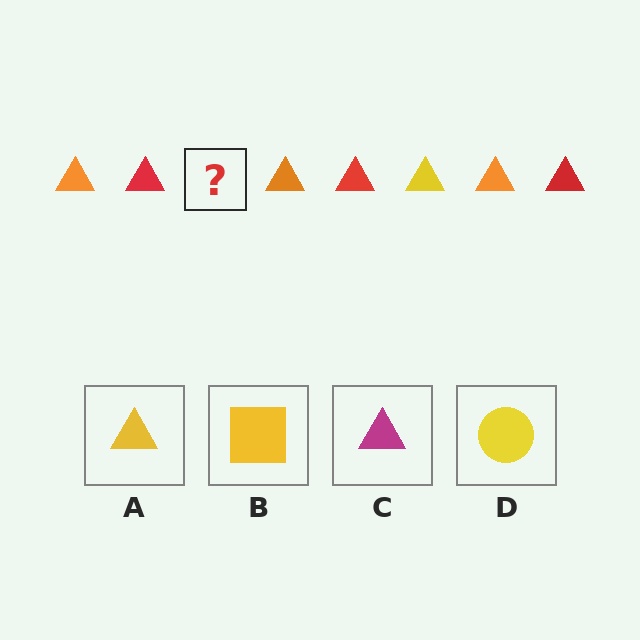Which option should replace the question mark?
Option A.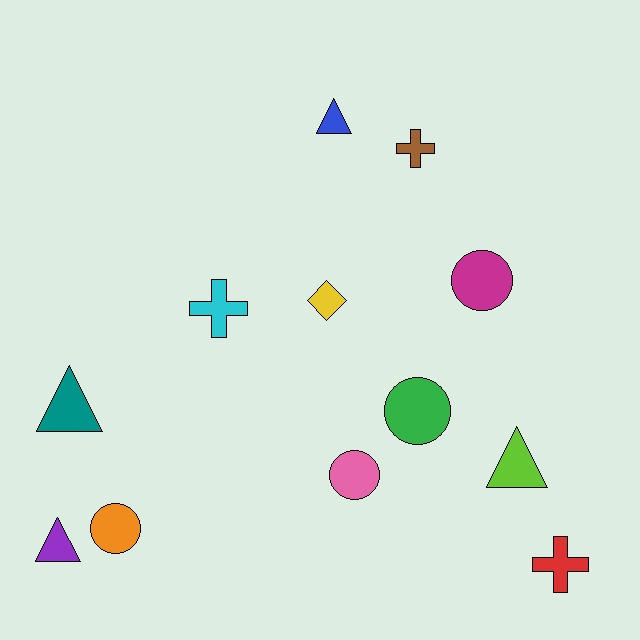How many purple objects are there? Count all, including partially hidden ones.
There is 1 purple object.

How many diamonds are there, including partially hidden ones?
There is 1 diamond.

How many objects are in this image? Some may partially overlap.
There are 12 objects.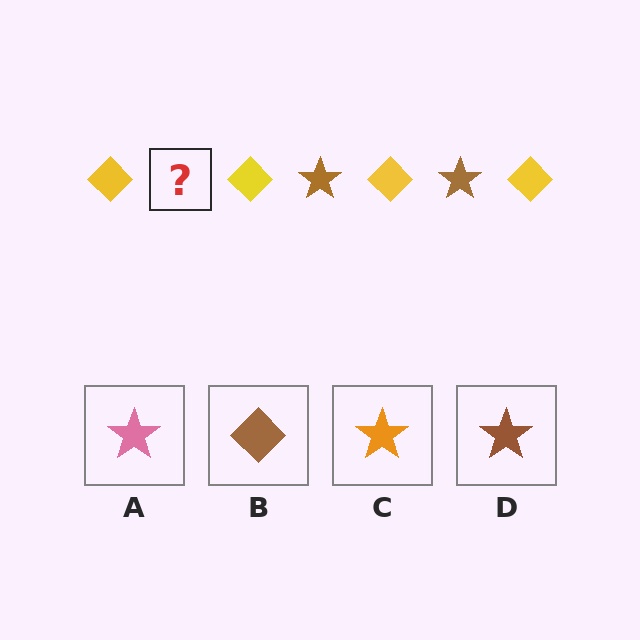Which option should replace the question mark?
Option D.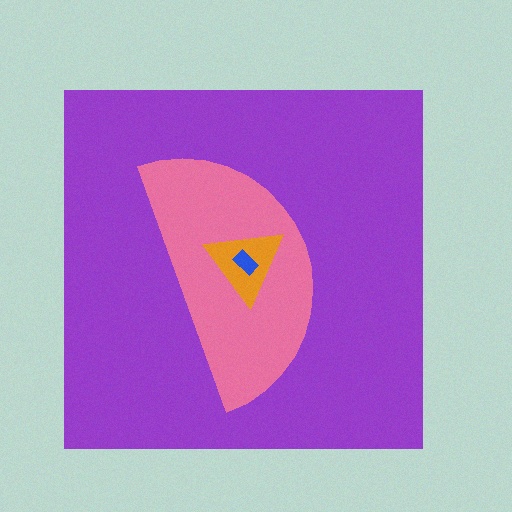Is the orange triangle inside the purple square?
Yes.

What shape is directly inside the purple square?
The pink semicircle.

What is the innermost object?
The blue rectangle.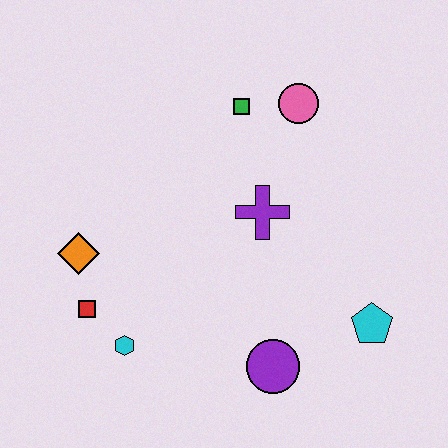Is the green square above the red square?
Yes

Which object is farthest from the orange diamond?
The cyan pentagon is farthest from the orange diamond.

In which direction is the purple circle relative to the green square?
The purple circle is below the green square.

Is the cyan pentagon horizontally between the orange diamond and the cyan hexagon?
No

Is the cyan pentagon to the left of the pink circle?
No